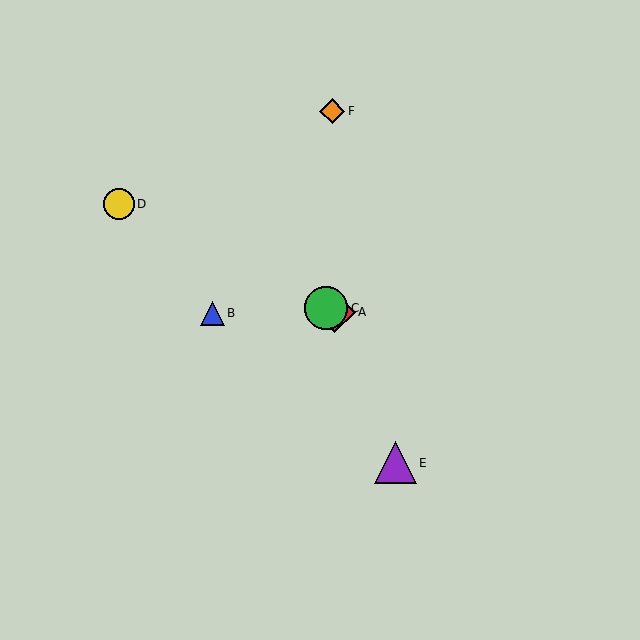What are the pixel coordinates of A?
Object A is at (335, 312).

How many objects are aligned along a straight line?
3 objects (A, C, D) are aligned along a straight line.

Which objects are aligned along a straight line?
Objects A, C, D are aligned along a straight line.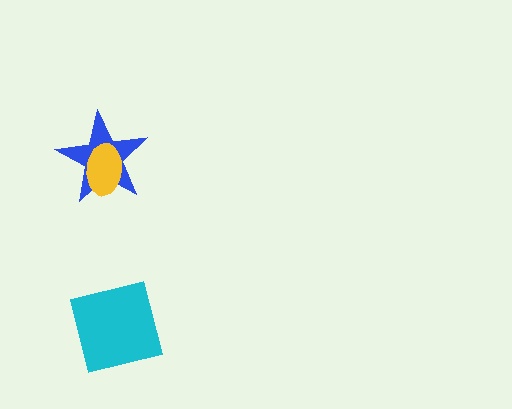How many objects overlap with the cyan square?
0 objects overlap with the cyan square.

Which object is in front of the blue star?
The yellow ellipse is in front of the blue star.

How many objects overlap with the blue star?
1 object overlaps with the blue star.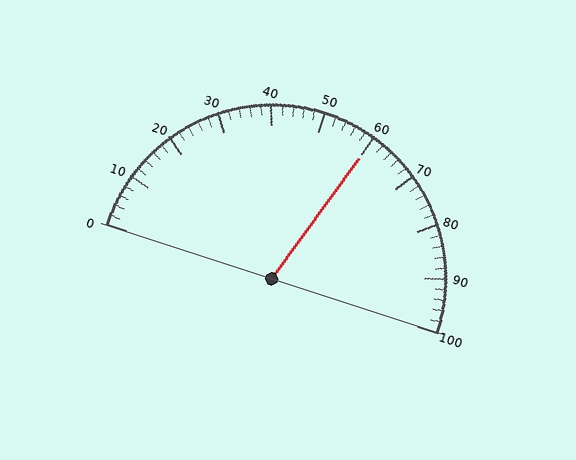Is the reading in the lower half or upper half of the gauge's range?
The reading is in the upper half of the range (0 to 100).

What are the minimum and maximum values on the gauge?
The gauge ranges from 0 to 100.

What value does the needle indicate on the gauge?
The needle indicates approximately 60.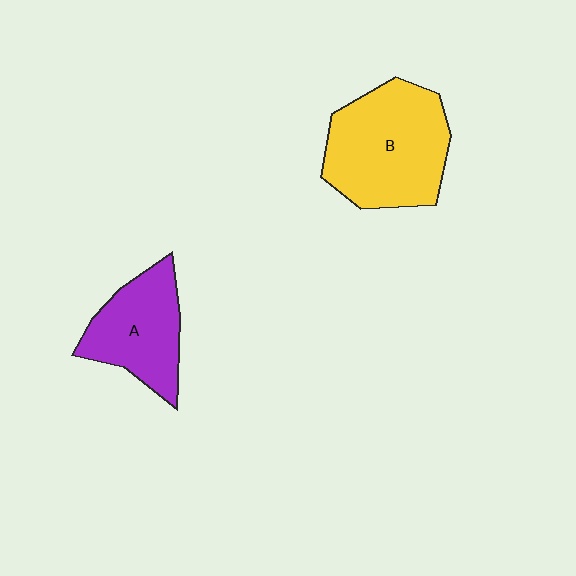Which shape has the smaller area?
Shape A (purple).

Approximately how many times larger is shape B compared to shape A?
Approximately 1.5 times.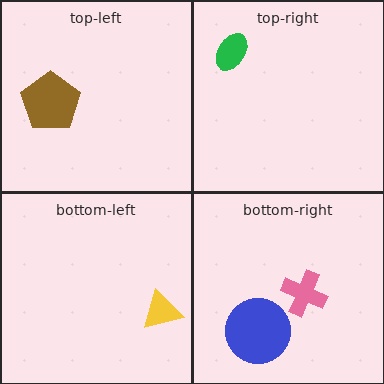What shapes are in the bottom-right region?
The blue circle, the pink cross.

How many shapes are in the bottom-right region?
2.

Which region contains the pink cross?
The bottom-right region.